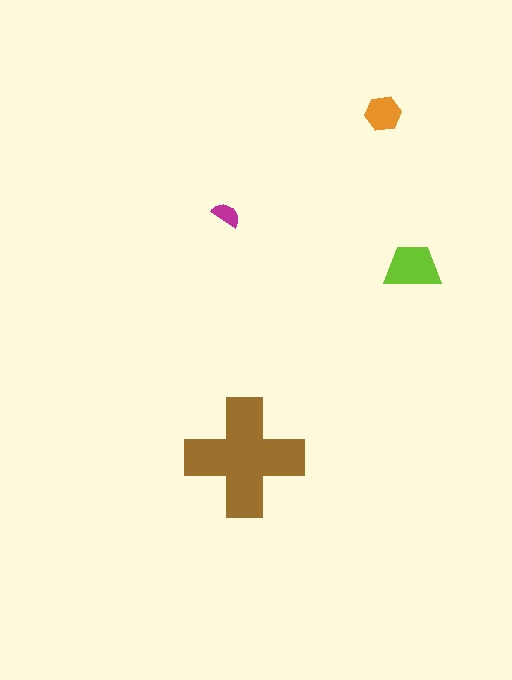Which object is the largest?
The brown cross.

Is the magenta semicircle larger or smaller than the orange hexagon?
Smaller.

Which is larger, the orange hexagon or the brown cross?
The brown cross.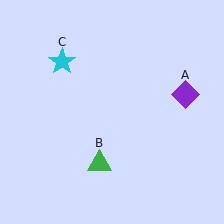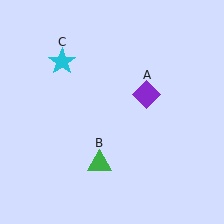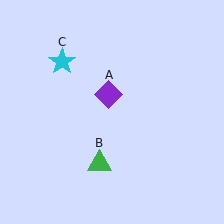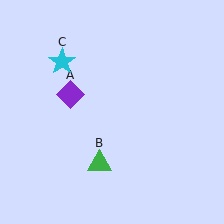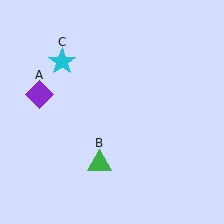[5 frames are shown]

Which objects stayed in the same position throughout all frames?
Green triangle (object B) and cyan star (object C) remained stationary.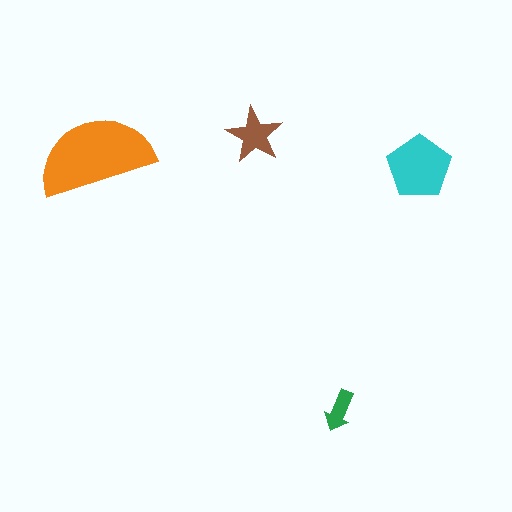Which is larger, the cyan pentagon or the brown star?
The cyan pentagon.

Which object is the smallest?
The green arrow.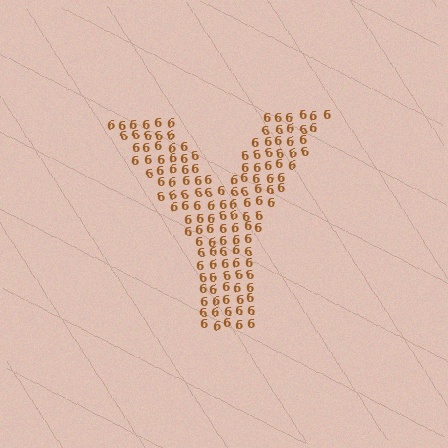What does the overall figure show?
The overall figure shows the letter Y.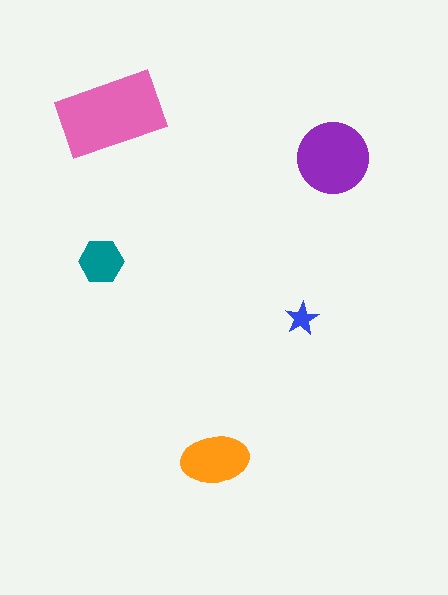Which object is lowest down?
The orange ellipse is bottommost.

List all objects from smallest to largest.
The blue star, the teal hexagon, the orange ellipse, the purple circle, the pink rectangle.